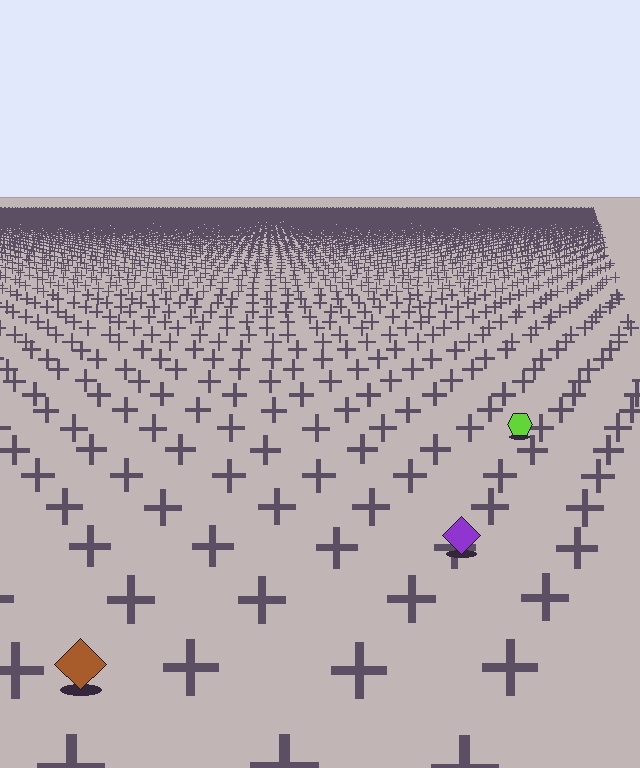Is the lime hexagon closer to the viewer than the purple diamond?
No. The purple diamond is closer — you can tell from the texture gradient: the ground texture is coarser near it.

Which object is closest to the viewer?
The brown diamond is closest. The texture marks near it are larger and more spread out.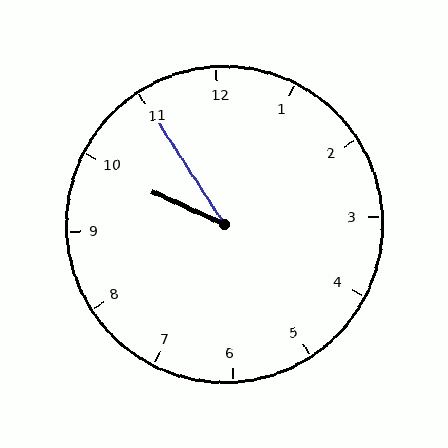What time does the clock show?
9:55.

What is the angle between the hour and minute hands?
Approximately 32 degrees.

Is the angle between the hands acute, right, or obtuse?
It is acute.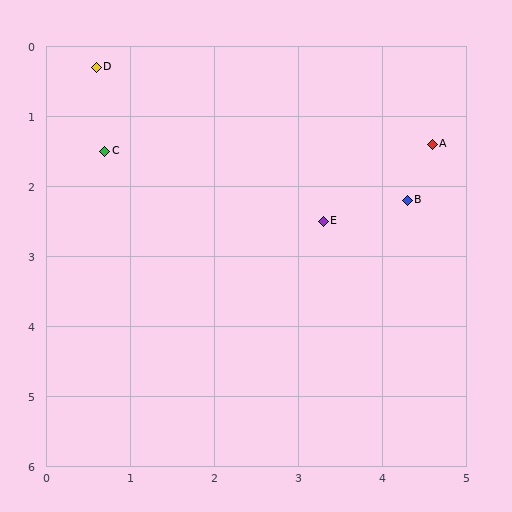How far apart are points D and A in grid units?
Points D and A are about 4.1 grid units apart.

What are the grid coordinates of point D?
Point D is at approximately (0.6, 0.3).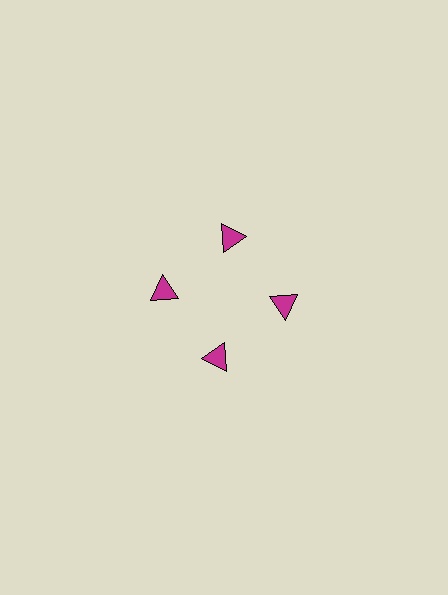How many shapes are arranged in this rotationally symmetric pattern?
There are 4 shapes, arranged in 4 groups of 1.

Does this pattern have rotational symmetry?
Yes, this pattern has 4-fold rotational symmetry. It looks the same after rotating 90 degrees around the center.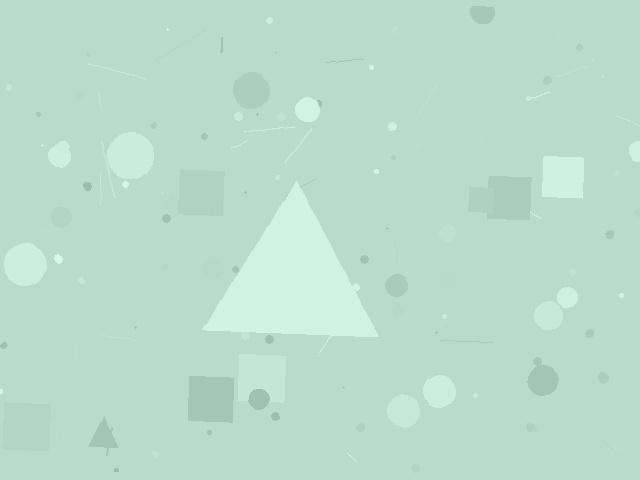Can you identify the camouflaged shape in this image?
The camouflaged shape is a triangle.